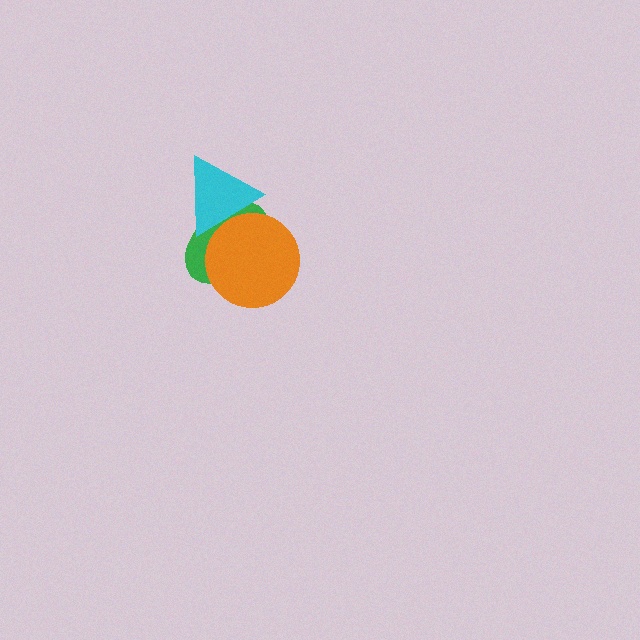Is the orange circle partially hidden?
Yes, it is partially covered by another shape.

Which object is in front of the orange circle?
The cyan triangle is in front of the orange circle.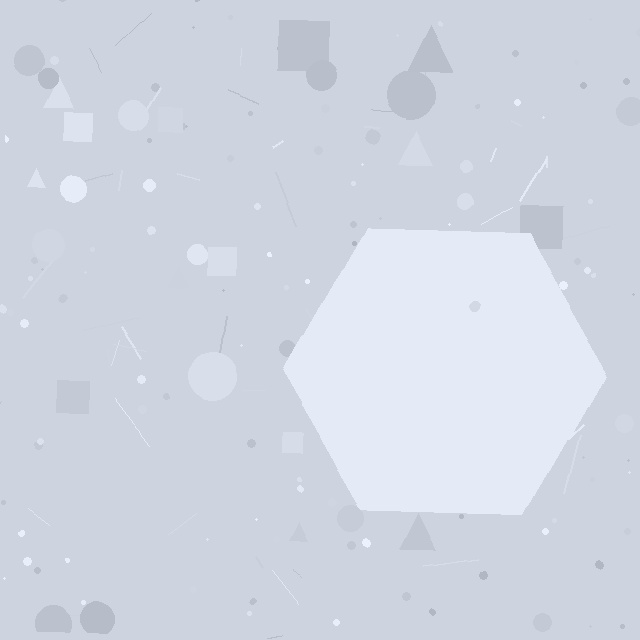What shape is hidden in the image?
A hexagon is hidden in the image.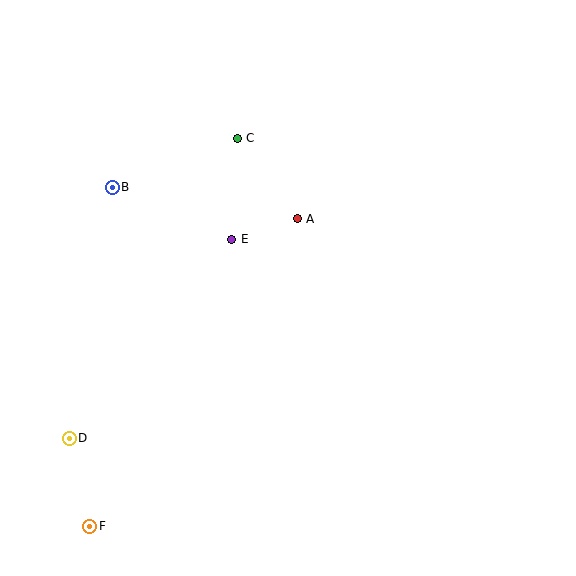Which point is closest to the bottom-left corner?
Point F is closest to the bottom-left corner.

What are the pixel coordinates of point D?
Point D is at (69, 438).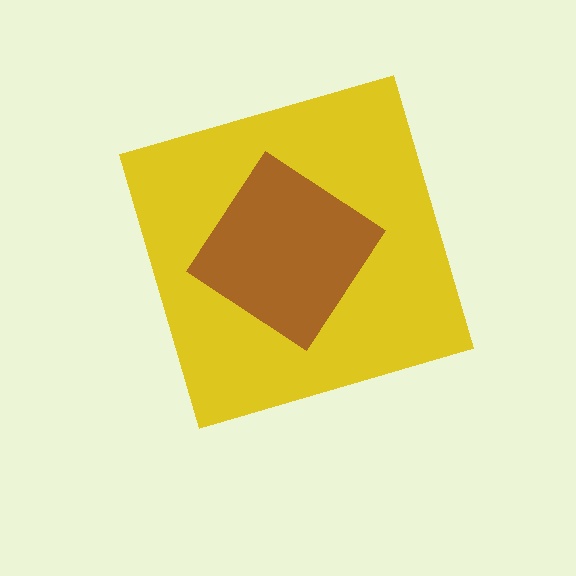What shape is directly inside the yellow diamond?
The brown diamond.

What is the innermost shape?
The brown diamond.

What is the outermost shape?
The yellow diamond.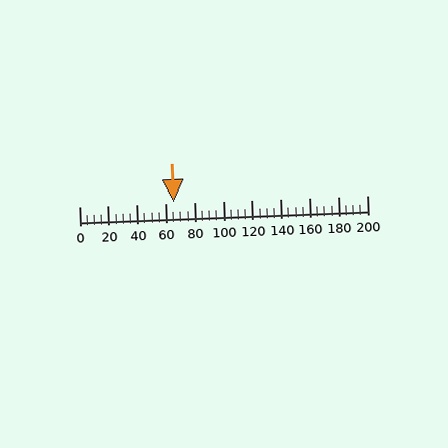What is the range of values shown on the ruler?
The ruler shows values from 0 to 200.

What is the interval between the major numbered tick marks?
The major tick marks are spaced 20 units apart.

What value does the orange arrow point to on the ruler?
The orange arrow points to approximately 66.